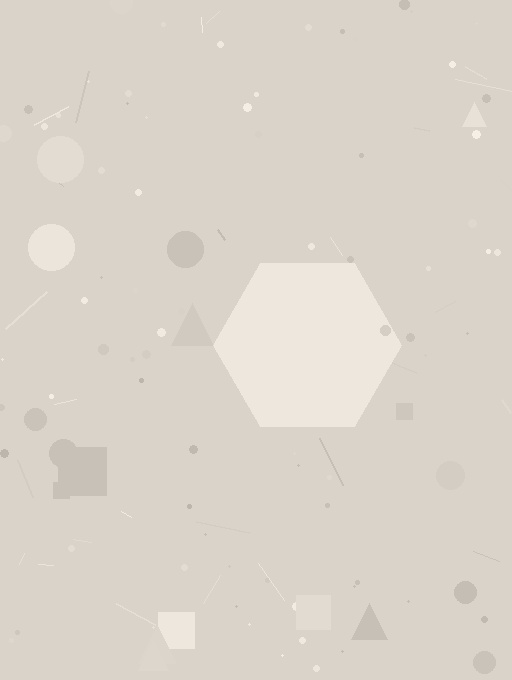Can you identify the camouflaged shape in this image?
The camouflaged shape is a hexagon.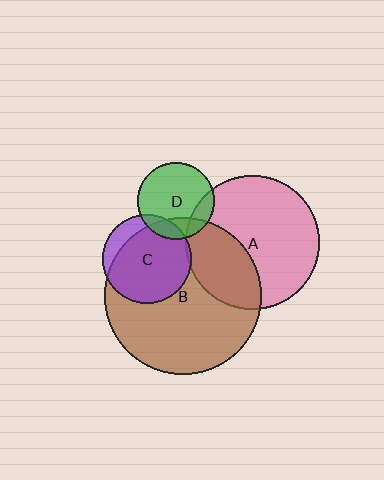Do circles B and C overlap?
Yes.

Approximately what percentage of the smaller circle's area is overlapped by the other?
Approximately 80%.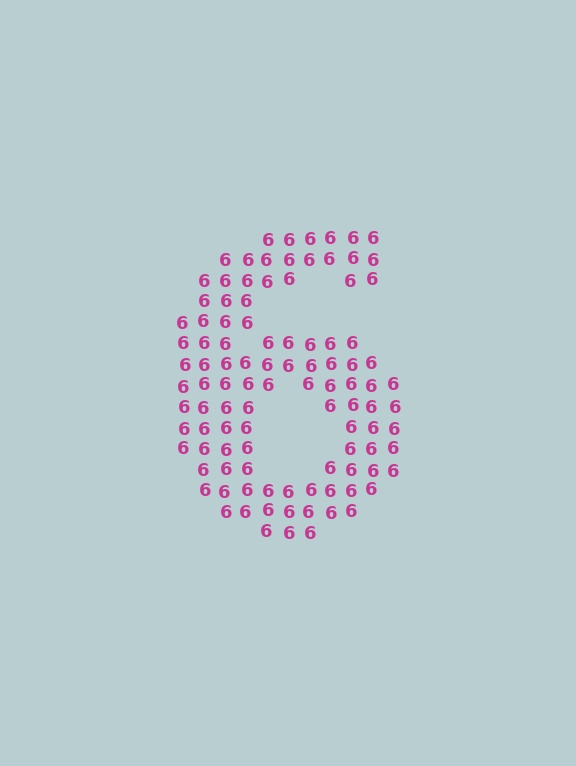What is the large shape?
The large shape is the digit 6.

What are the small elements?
The small elements are digit 6's.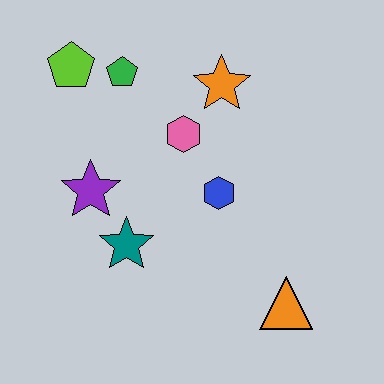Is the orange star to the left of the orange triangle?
Yes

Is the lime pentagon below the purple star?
No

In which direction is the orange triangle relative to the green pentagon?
The orange triangle is below the green pentagon.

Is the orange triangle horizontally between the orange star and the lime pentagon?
No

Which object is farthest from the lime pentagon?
The orange triangle is farthest from the lime pentagon.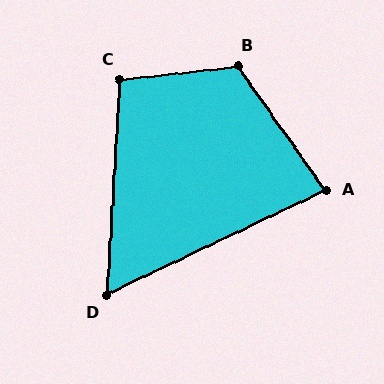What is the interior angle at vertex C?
Approximately 100 degrees (obtuse).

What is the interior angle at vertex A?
Approximately 80 degrees (acute).